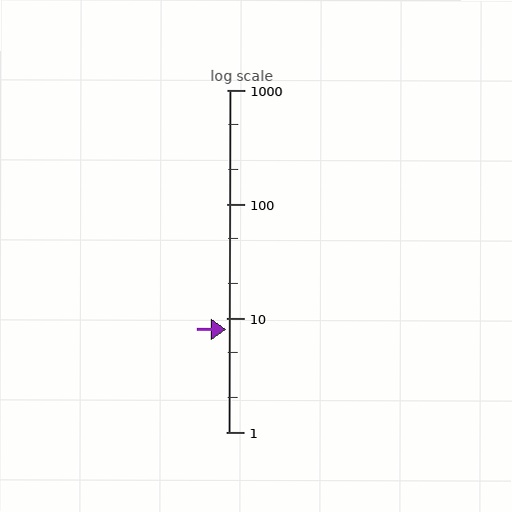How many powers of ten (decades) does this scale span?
The scale spans 3 decades, from 1 to 1000.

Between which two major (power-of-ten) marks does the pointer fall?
The pointer is between 1 and 10.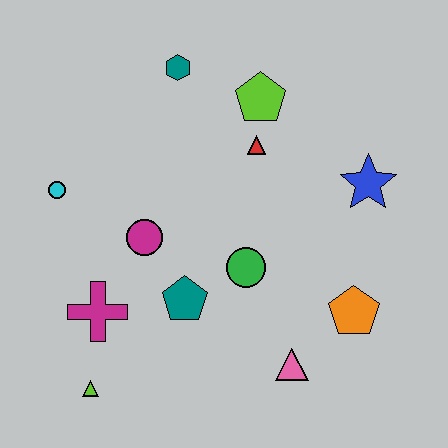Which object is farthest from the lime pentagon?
The lime triangle is farthest from the lime pentagon.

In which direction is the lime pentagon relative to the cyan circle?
The lime pentagon is to the right of the cyan circle.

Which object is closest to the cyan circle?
The magenta circle is closest to the cyan circle.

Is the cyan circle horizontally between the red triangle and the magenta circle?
No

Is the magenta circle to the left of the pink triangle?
Yes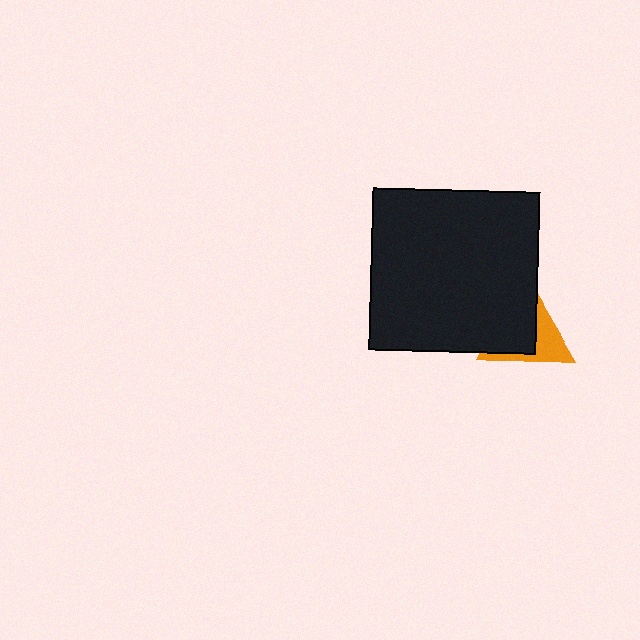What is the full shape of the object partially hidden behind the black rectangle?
The partially hidden object is an orange triangle.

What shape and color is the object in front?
The object in front is a black rectangle.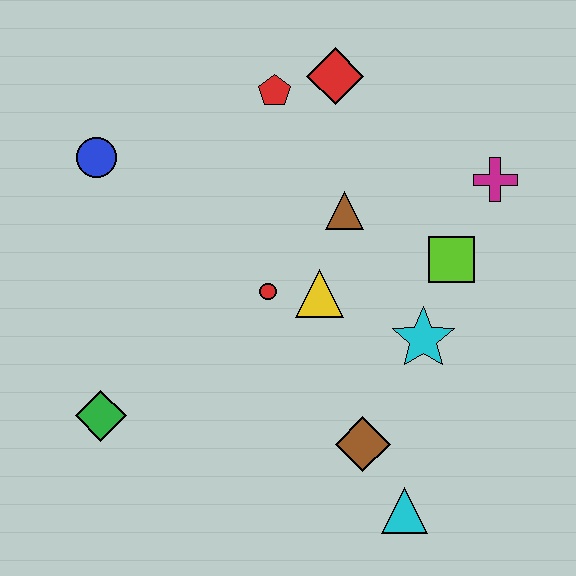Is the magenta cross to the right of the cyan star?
Yes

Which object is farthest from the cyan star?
The blue circle is farthest from the cyan star.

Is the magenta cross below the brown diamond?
No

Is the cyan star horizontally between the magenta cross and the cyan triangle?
Yes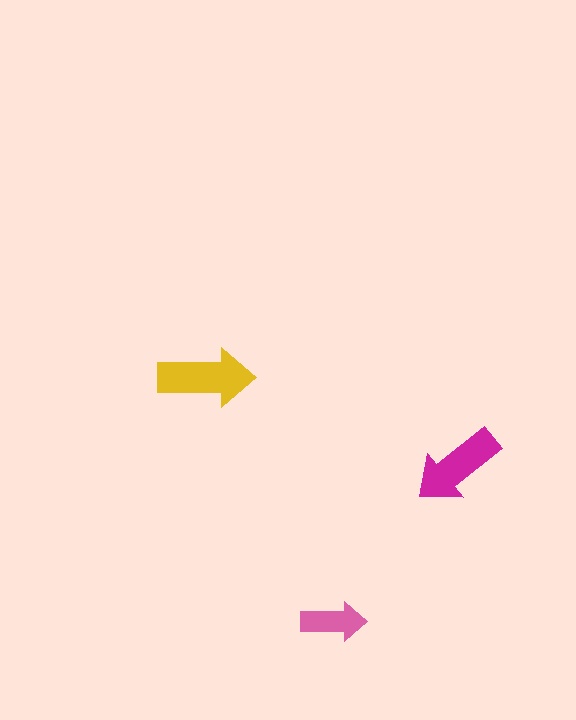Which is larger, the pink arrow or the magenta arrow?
The magenta one.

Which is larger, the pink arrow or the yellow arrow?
The yellow one.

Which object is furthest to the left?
The yellow arrow is leftmost.